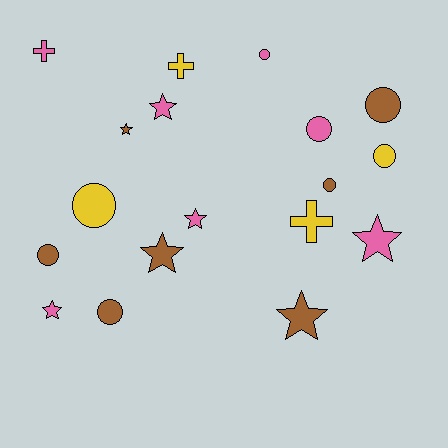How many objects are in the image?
There are 18 objects.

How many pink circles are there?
There are 2 pink circles.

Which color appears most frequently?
Pink, with 7 objects.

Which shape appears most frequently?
Circle, with 8 objects.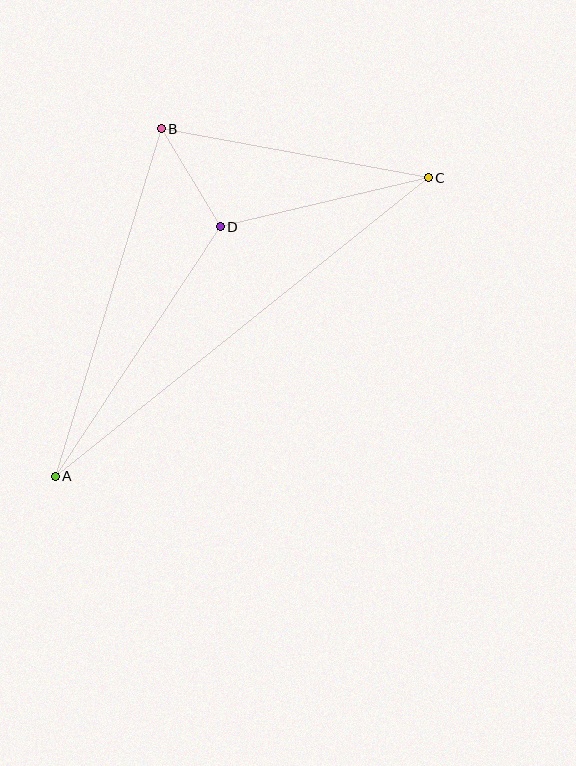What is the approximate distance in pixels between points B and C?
The distance between B and C is approximately 272 pixels.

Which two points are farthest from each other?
Points A and C are farthest from each other.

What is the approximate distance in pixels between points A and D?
The distance between A and D is approximately 299 pixels.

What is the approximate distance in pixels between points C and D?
The distance between C and D is approximately 214 pixels.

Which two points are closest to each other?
Points B and D are closest to each other.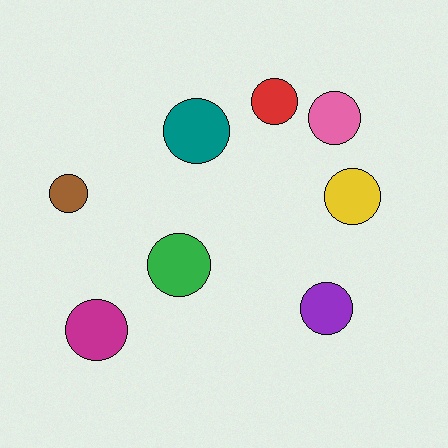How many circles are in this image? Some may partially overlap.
There are 8 circles.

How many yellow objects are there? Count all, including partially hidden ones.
There is 1 yellow object.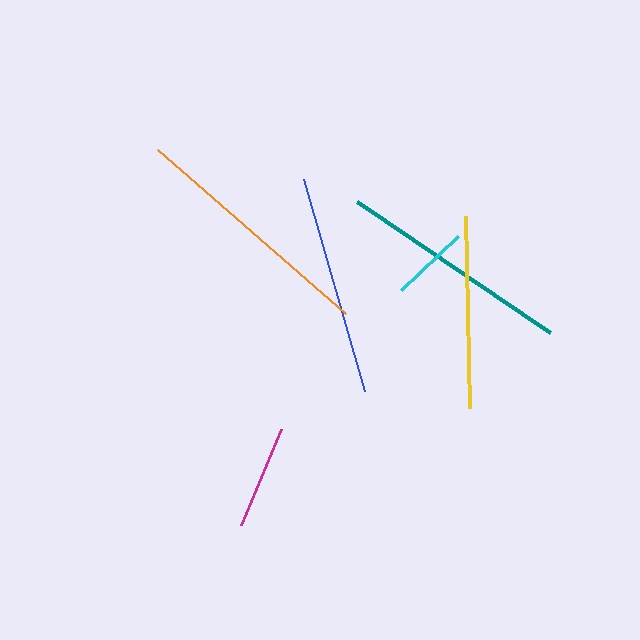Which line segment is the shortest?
The cyan line is the shortest at approximately 78 pixels.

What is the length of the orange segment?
The orange segment is approximately 249 pixels long.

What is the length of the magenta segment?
The magenta segment is approximately 104 pixels long.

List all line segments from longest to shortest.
From longest to shortest: orange, teal, blue, yellow, magenta, cyan.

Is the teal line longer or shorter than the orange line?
The orange line is longer than the teal line.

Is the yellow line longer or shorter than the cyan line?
The yellow line is longer than the cyan line.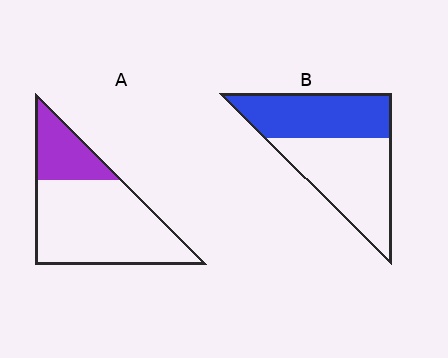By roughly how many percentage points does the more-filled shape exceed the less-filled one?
By roughly 20 percentage points (B over A).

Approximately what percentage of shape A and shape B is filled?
A is approximately 25% and B is approximately 45%.